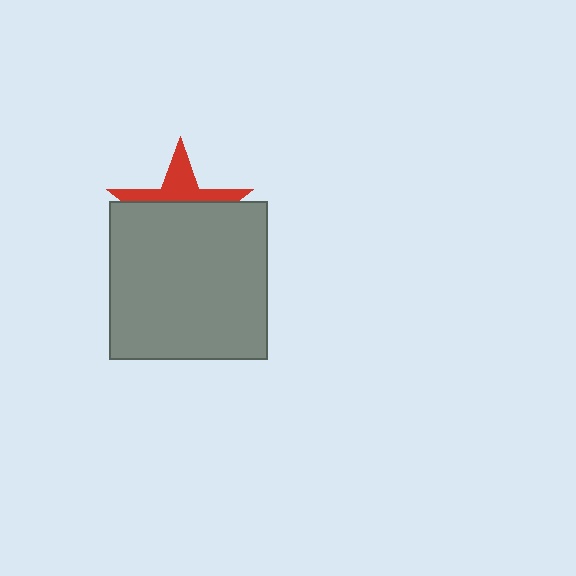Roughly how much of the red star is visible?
A small part of it is visible (roughly 37%).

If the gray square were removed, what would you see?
You would see the complete red star.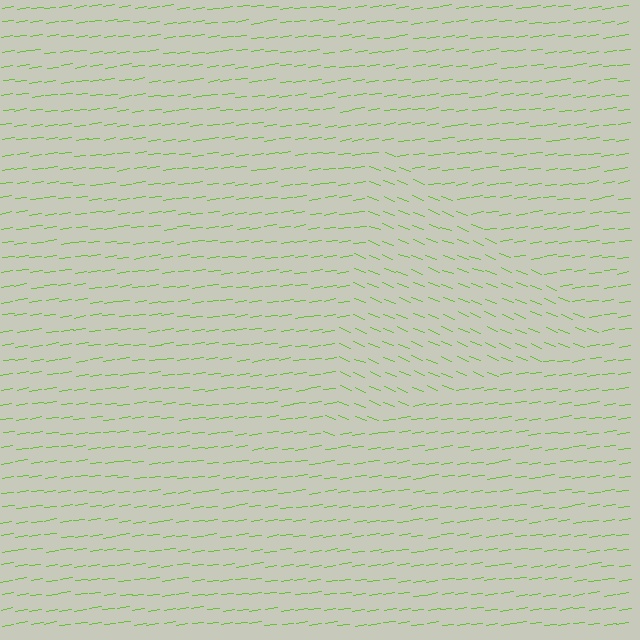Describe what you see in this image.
The image is filled with small lime line segments. A triangle region in the image has lines oriented differently from the surrounding lines, creating a visible texture boundary.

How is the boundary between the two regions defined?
The boundary is defined purely by a change in line orientation (approximately 30 degrees difference). All lines are the same color and thickness.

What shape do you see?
I see a triangle.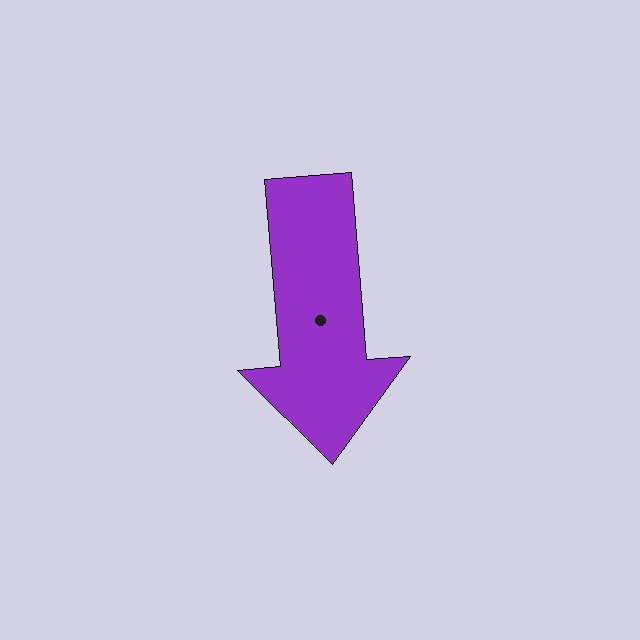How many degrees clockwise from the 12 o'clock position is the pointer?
Approximately 175 degrees.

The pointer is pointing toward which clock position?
Roughly 6 o'clock.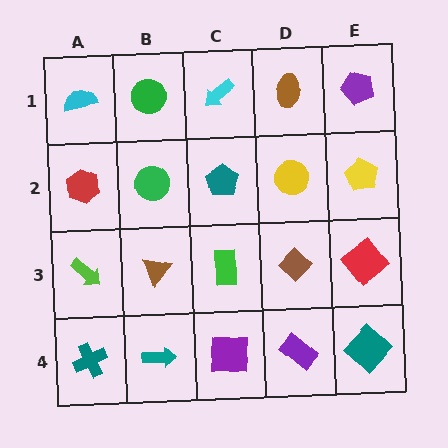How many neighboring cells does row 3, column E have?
3.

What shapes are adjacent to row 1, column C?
A teal pentagon (row 2, column C), a green circle (row 1, column B), a brown ellipse (row 1, column D).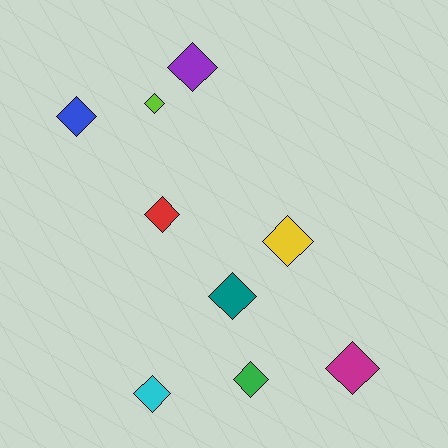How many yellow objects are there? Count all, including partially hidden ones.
There is 1 yellow object.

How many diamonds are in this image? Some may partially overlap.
There are 9 diamonds.